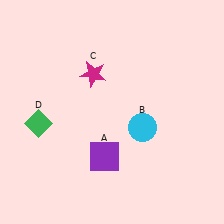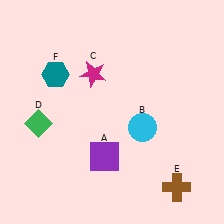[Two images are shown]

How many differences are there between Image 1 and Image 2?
There are 2 differences between the two images.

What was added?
A brown cross (E), a teal hexagon (F) were added in Image 2.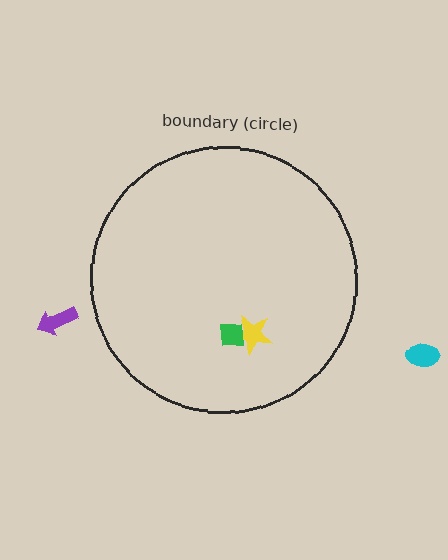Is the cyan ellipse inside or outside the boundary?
Outside.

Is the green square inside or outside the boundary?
Inside.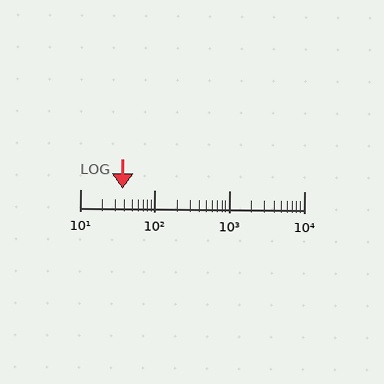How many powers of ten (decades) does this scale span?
The scale spans 3 decades, from 10 to 10000.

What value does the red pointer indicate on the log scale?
The pointer indicates approximately 37.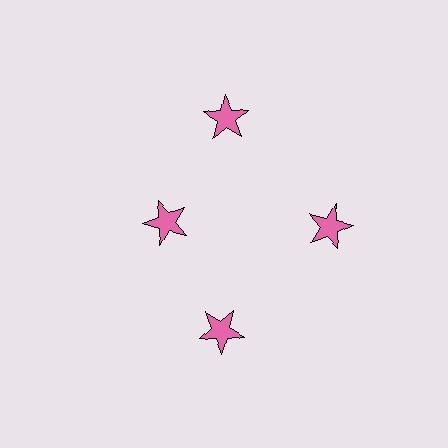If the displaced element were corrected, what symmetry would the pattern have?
It would have 4-fold rotational symmetry — the pattern would map onto itself every 90 degrees.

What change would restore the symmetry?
The symmetry would be restored by moving it outward, back onto the ring so that all 4 stars sit at equal angles and equal distance from the center.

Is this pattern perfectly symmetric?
No. The 4 pink stars are arranged in a ring, but one element near the 9 o'clock position is pulled inward toward the center, breaking the 4-fold rotational symmetry.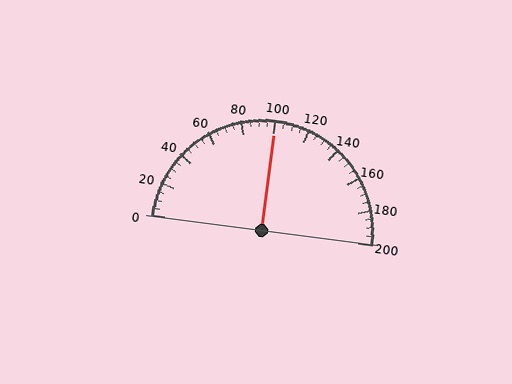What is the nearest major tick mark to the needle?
The nearest major tick mark is 100.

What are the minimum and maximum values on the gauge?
The gauge ranges from 0 to 200.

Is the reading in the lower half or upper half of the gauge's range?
The reading is in the upper half of the range (0 to 200).